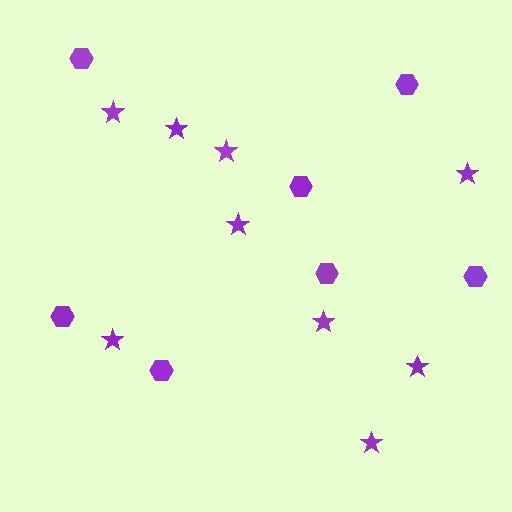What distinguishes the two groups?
There are 2 groups: one group of stars (9) and one group of hexagons (7).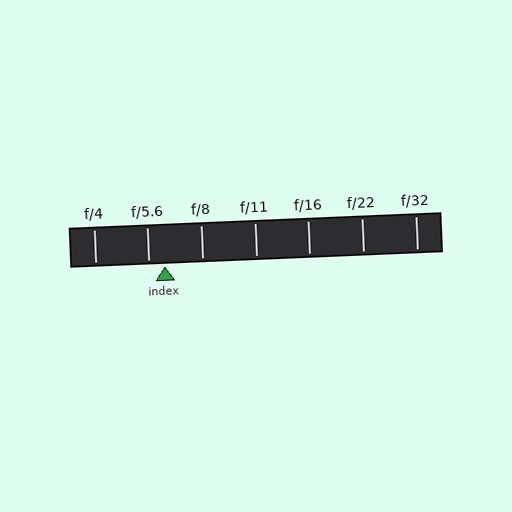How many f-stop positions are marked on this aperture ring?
There are 7 f-stop positions marked.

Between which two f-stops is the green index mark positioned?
The index mark is between f/5.6 and f/8.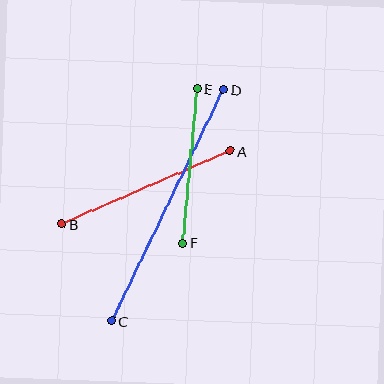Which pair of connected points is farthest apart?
Points C and D are farthest apart.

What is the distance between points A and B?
The distance is approximately 184 pixels.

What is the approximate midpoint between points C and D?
The midpoint is at approximately (167, 205) pixels.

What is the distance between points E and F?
The distance is approximately 154 pixels.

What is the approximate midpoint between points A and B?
The midpoint is at approximately (146, 188) pixels.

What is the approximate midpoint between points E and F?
The midpoint is at approximately (190, 166) pixels.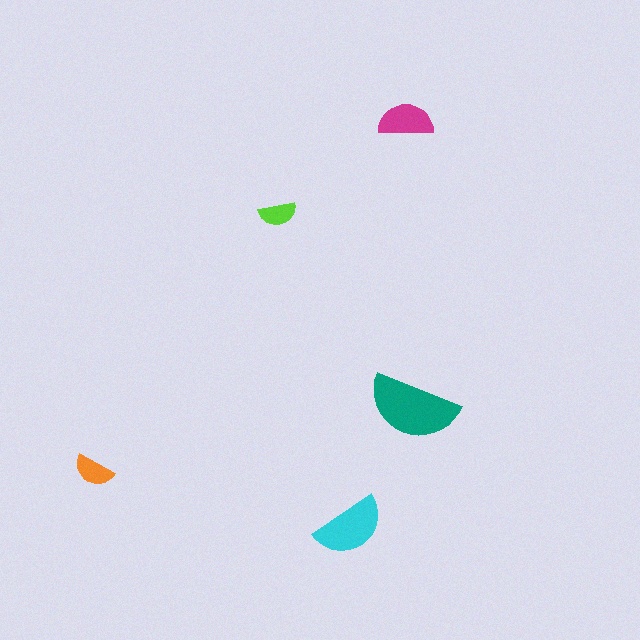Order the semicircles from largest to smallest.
the teal one, the cyan one, the magenta one, the orange one, the lime one.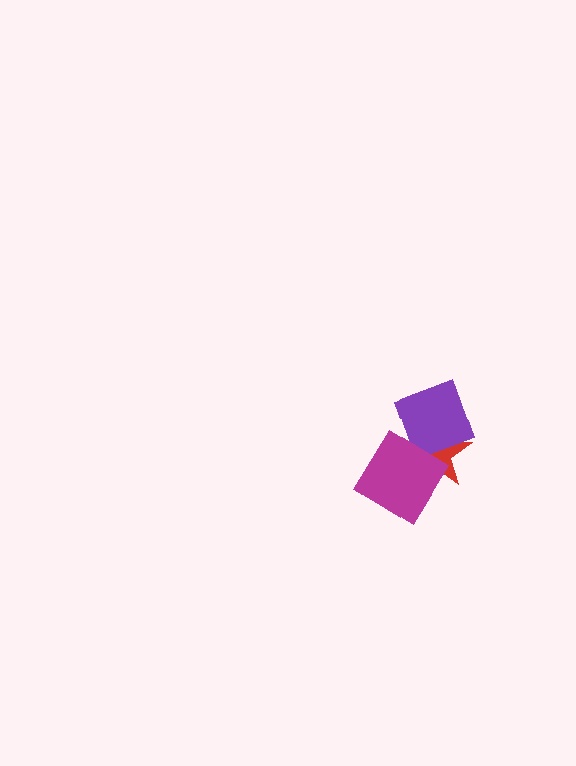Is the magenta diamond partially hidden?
No, no other shape covers it.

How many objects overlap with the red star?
2 objects overlap with the red star.